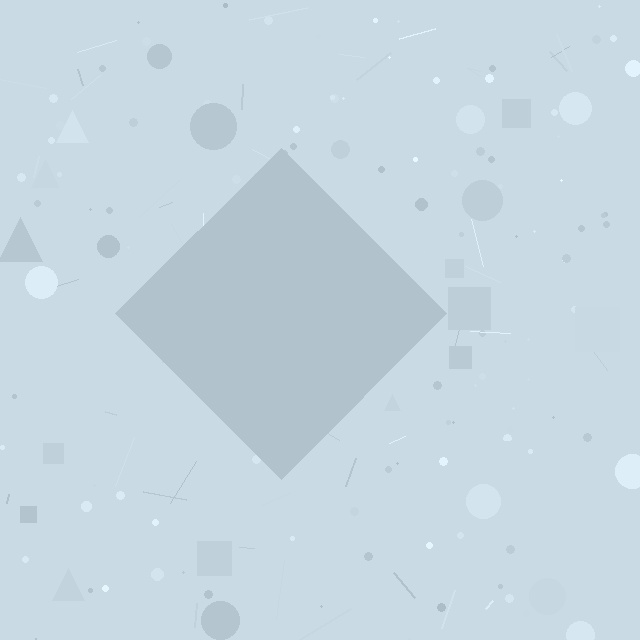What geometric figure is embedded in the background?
A diamond is embedded in the background.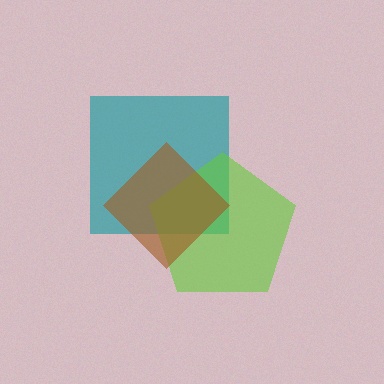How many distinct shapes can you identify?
There are 3 distinct shapes: a teal square, a lime pentagon, a brown diamond.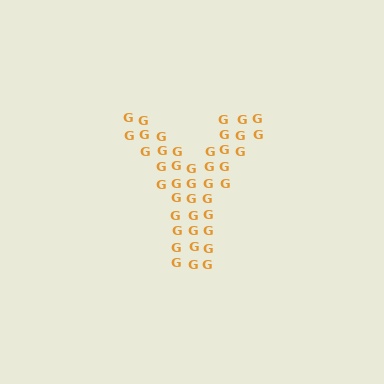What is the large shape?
The large shape is the letter Y.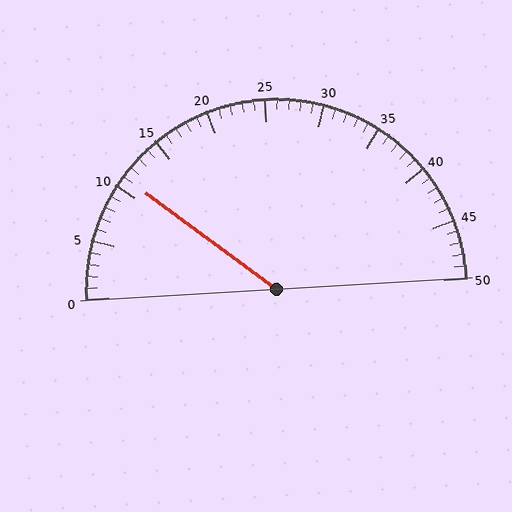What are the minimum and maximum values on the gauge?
The gauge ranges from 0 to 50.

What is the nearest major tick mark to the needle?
The nearest major tick mark is 10.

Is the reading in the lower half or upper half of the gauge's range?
The reading is in the lower half of the range (0 to 50).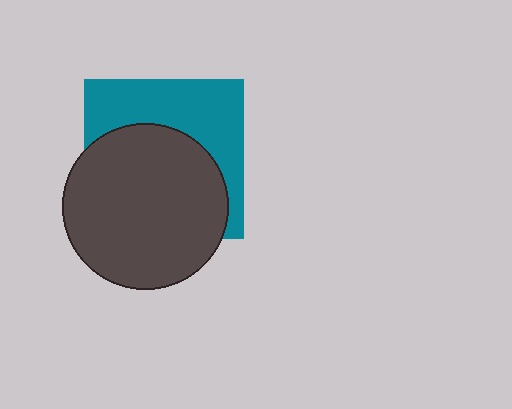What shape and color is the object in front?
The object in front is a dark gray circle.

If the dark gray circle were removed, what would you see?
You would see the complete teal square.